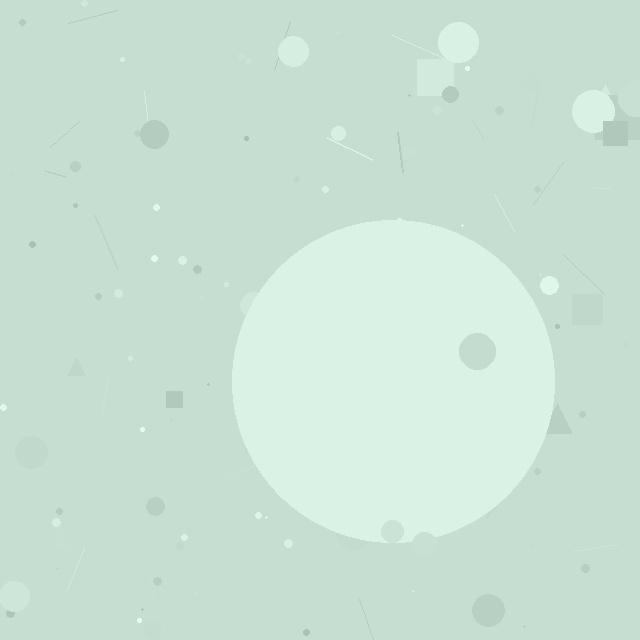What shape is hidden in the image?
A circle is hidden in the image.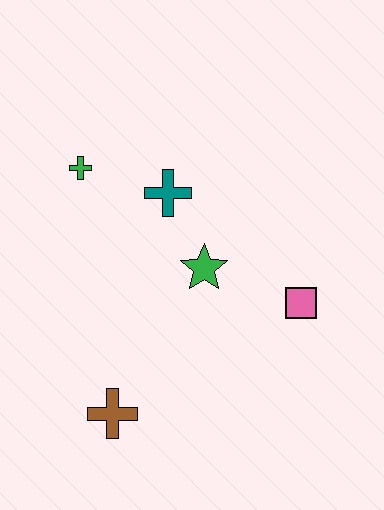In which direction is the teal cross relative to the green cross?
The teal cross is to the right of the green cross.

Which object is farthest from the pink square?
The green cross is farthest from the pink square.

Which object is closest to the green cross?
The teal cross is closest to the green cross.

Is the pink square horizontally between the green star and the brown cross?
No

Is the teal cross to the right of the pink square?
No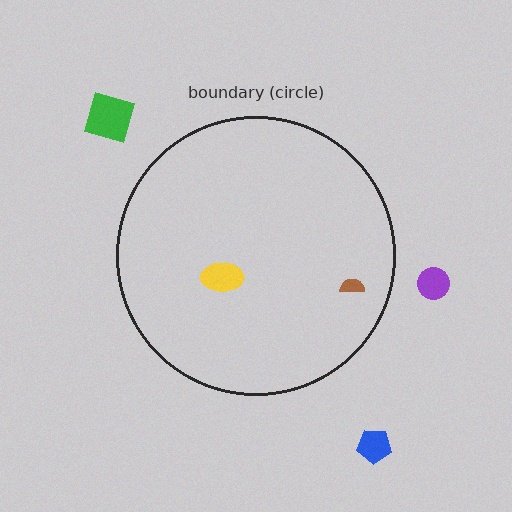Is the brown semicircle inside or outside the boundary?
Inside.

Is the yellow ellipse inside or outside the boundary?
Inside.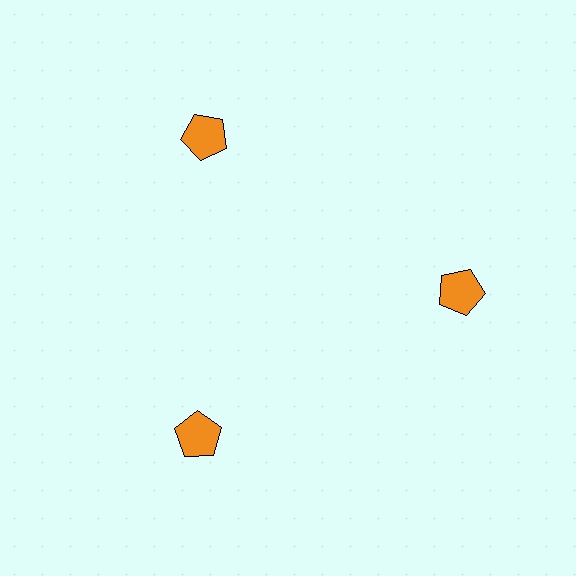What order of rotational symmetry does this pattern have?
This pattern has 3-fold rotational symmetry.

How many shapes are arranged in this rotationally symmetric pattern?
There are 3 shapes, arranged in 3 groups of 1.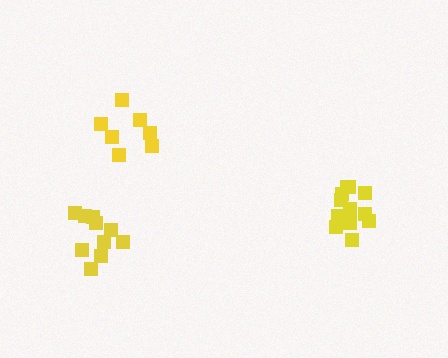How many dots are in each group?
Group 1: 12 dots, Group 2: 7 dots, Group 3: 10 dots (29 total).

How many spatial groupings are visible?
There are 3 spatial groupings.